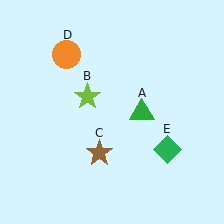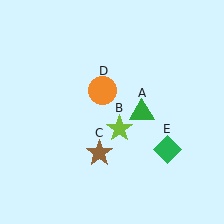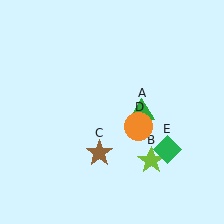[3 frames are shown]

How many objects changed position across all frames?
2 objects changed position: lime star (object B), orange circle (object D).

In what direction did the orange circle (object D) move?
The orange circle (object D) moved down and to the right.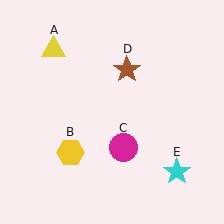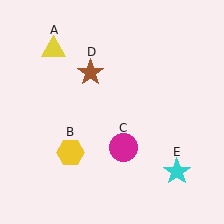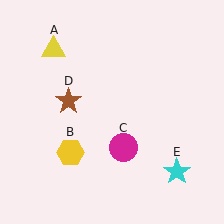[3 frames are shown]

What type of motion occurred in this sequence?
The brown star (object D) rotated counterclockwise around the center of the scene.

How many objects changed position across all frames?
1 object changed position: brown star (object D).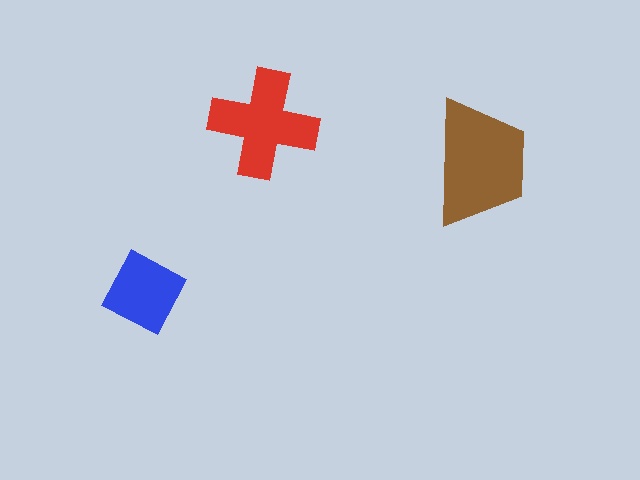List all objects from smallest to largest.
The blue diamond, the red cross, the brown trapezoid.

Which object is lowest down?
The blue diamond is bottommost.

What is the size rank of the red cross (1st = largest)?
2nd.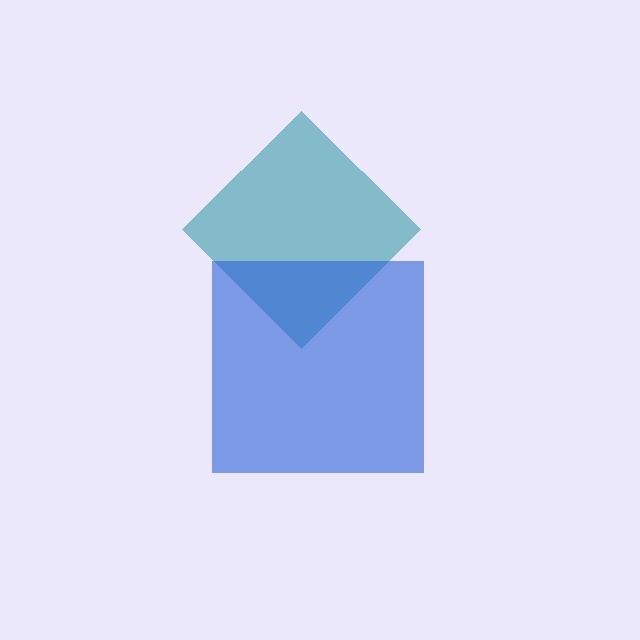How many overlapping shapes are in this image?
There are 2 overlapping shapes in the image.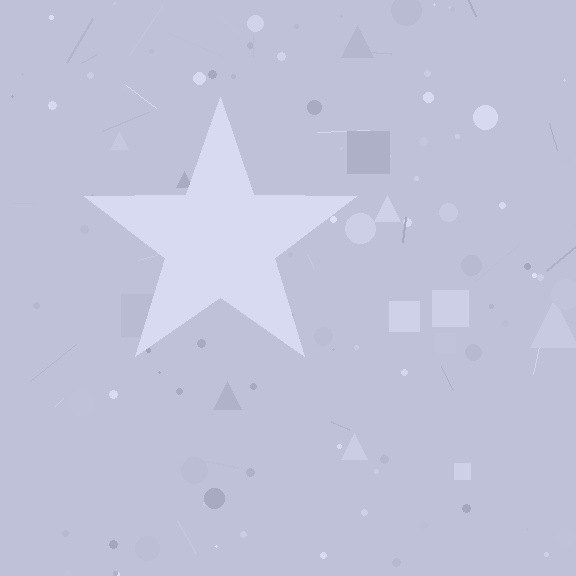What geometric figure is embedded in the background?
A star is embedded in the background.